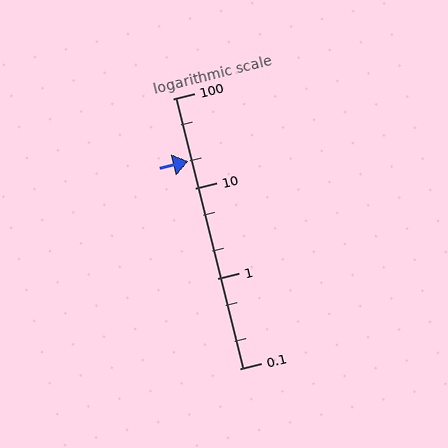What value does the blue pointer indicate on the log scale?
The pointer indicates approximately 20.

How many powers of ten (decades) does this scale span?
The scale spans 3 decades, from 0.1 to 100.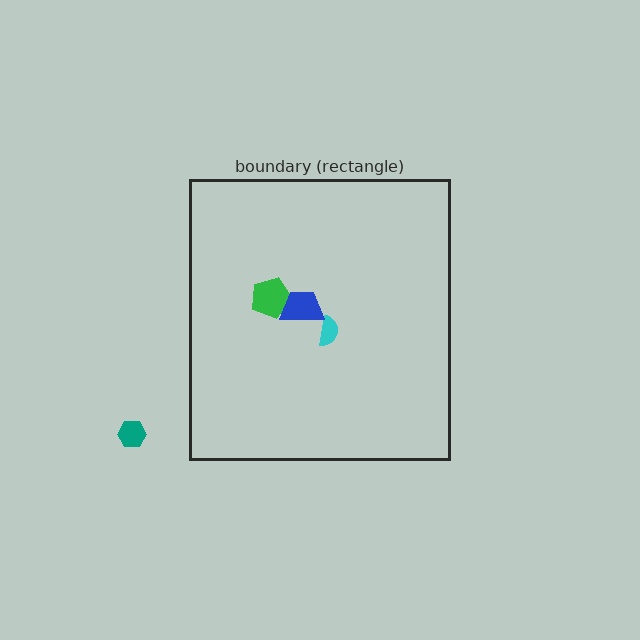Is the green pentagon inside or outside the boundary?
Inside.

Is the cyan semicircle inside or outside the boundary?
Inside.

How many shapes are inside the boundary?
3 inside, 1 outside.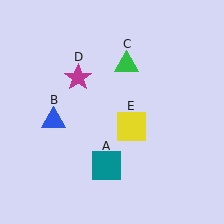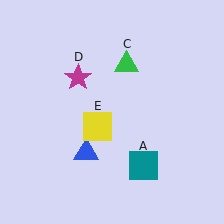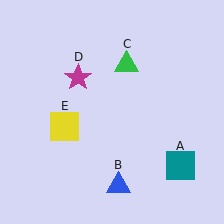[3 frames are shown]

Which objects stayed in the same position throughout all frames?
Green triangle (object C) and magenta star (object D) remained stationary.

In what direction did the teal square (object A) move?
The teal square (object A) moved right.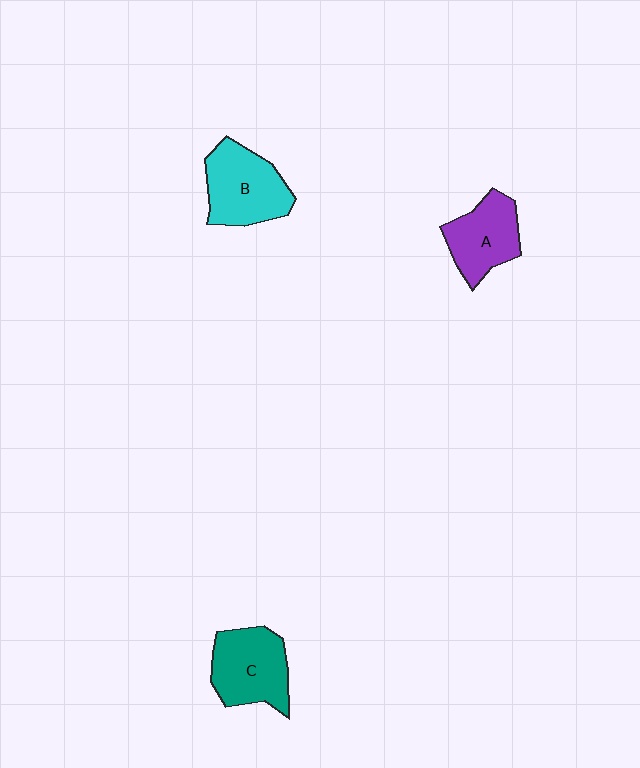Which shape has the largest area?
Shape B (cyan).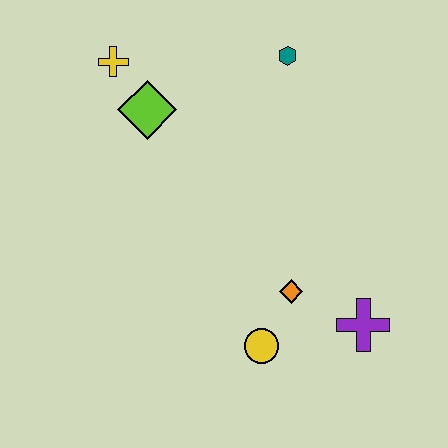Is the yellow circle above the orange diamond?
No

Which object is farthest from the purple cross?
The yellow cross is farthest from the purple cross.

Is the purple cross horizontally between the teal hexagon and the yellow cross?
No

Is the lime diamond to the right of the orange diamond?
No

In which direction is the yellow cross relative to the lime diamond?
The yellow cross is above the lime diamond.